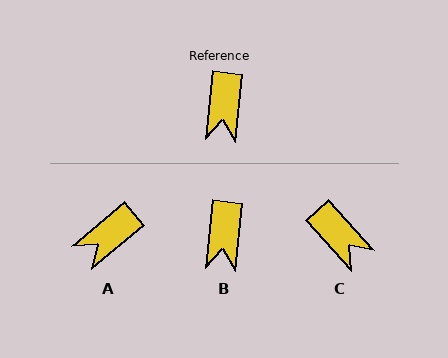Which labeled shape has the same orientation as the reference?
B.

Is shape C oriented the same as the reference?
No, it is off by about 48 degrees.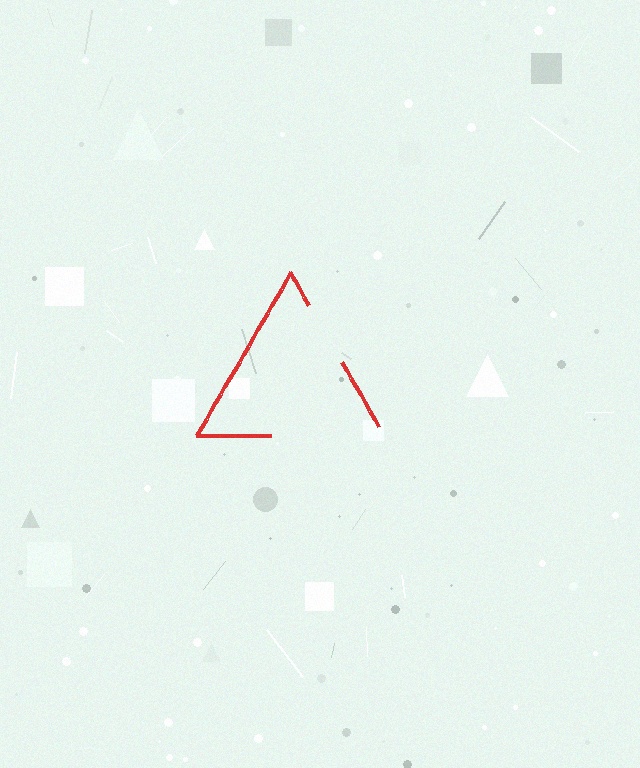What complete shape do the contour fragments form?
The contour fragments form a triangle.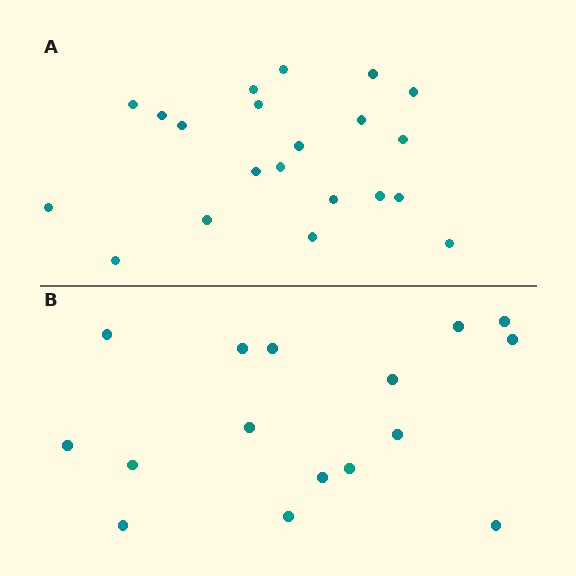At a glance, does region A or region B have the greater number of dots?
Region A (the top region) has more dots.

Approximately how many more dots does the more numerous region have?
Region A has about 5 more dots than region B.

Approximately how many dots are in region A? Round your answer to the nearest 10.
About 20 dots. (The exact count is 21, which rounds to 20.)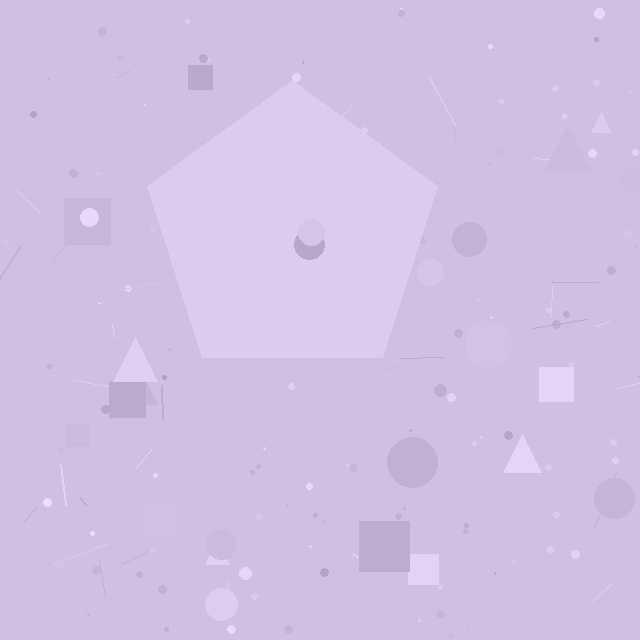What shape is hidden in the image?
A pentagon is hidden in the image.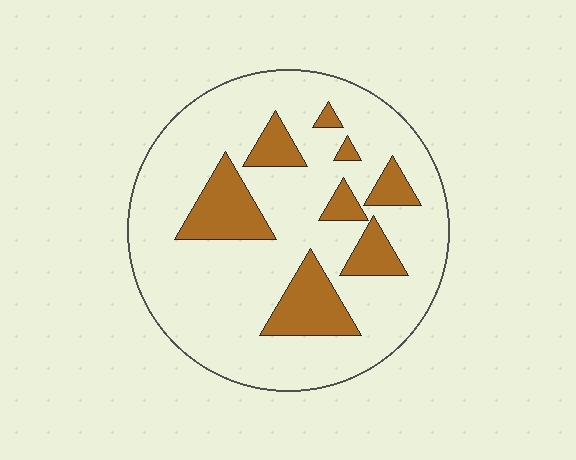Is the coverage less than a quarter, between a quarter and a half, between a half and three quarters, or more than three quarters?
Less than a quarter.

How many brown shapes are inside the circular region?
8.